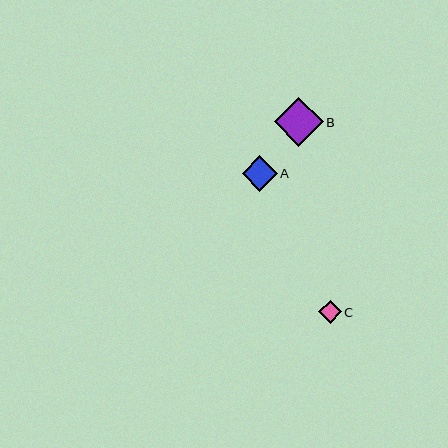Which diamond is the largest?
Diamond B is the largest with a size of approximately 49 pixels.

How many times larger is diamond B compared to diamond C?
Diamond B is approximately 2.1 times the size of diamond C.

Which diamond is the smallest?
Diamond C is the smallest with a size of approximately 23 pixels.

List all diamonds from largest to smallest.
From largest to smallest: B, A, C.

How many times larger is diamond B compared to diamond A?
Diamond B is approximately 1.4 times the size of diamond A.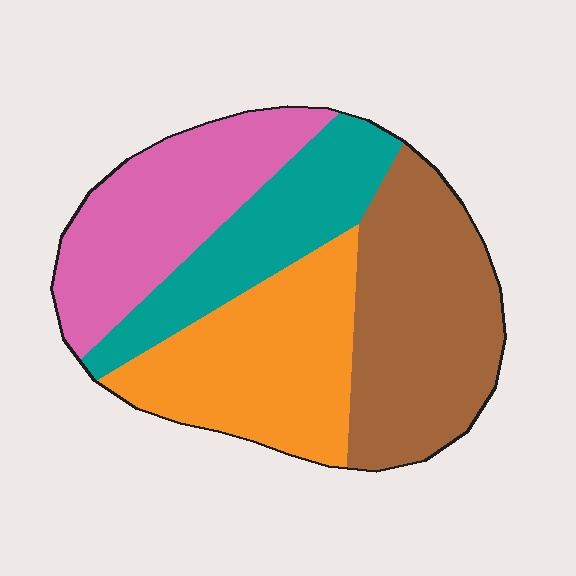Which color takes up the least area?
Teal, at roughly 20%.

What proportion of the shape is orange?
Orange covers roughly 25% of the shape.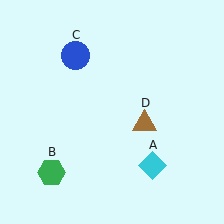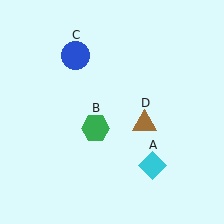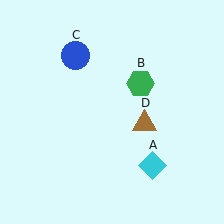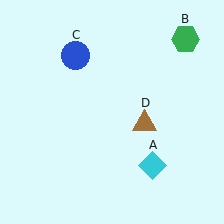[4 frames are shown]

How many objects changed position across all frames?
1 object changed position: green hexagon (object B).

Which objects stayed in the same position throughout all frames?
Cyan diamond (object A) and blue circle (object C) and brown triangle (object D) remained stationary.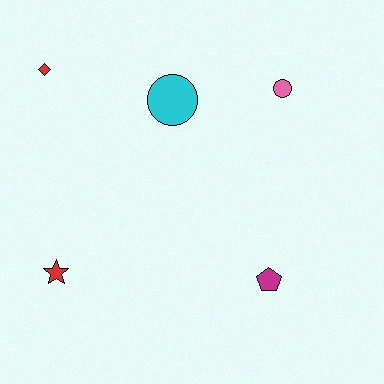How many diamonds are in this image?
There is 1 diamond.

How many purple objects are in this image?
There are no purple objects.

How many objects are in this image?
There are 5 objects.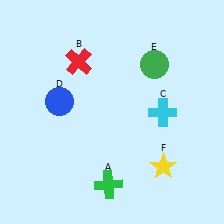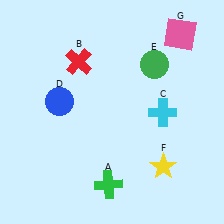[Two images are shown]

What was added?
A pink square (G) was added in Image 2.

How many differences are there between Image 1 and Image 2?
There is 1 difference between the two images.